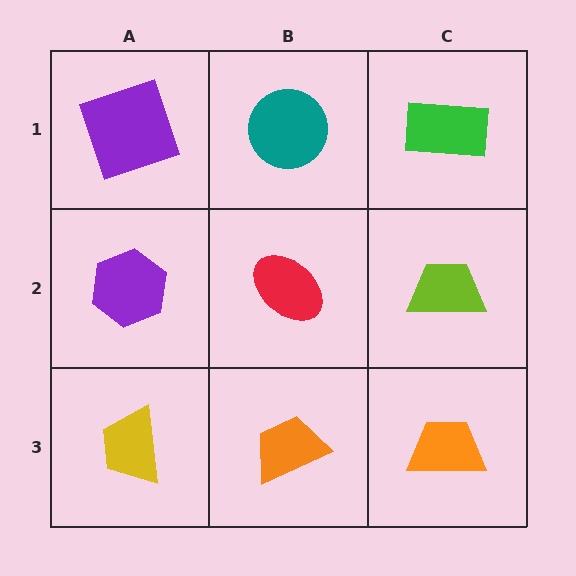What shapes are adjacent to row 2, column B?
A teal circle (row 1, column B), an orange trapezoid (row 3, column B), a purple hexagon (row 2, column A), a lime trapezoid (row 2, column C).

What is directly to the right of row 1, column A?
A teal circle.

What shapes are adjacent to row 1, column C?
A lime trapezoid (row 2, column C), a teal circle (row 1, column B).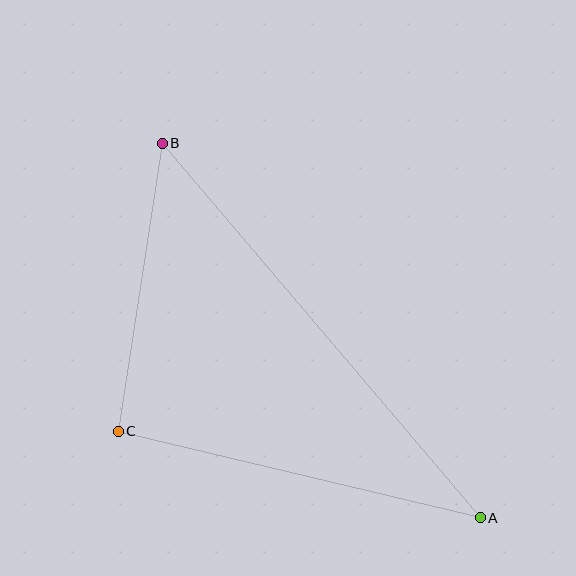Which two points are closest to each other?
Points B and C are closest to each other.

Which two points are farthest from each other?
Points A and B are farthest from each other.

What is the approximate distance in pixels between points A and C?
The distance between A and C is approximately 372 pixels.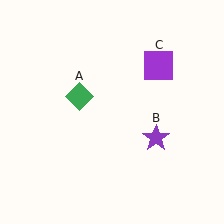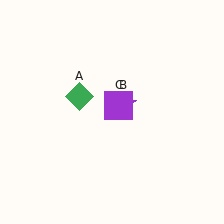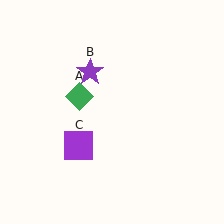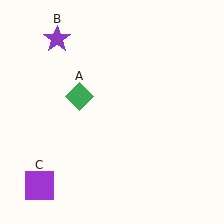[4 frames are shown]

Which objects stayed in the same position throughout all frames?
Green diamond (object A) remained stationary.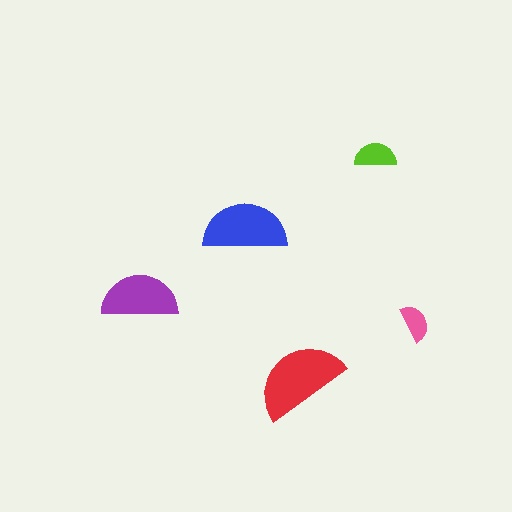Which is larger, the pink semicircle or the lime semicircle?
The lime one.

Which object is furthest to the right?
The pink semicircle is rightmost.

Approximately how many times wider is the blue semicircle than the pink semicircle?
About 2 times wider.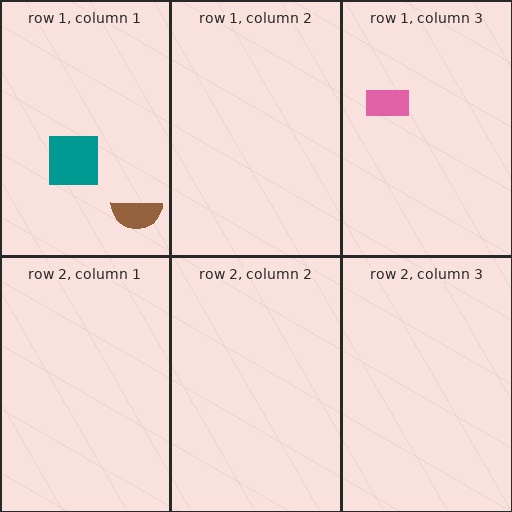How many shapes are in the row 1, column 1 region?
2.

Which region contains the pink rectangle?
The row 1, column 3 region.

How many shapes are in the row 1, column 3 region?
1.